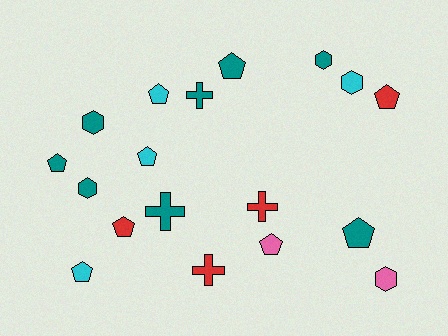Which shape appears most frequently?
Pentagon, with 9 objects.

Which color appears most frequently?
Teal, with 8 objects.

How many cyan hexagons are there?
There is 1 cyan hexagon.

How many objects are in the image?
There are 18 objects.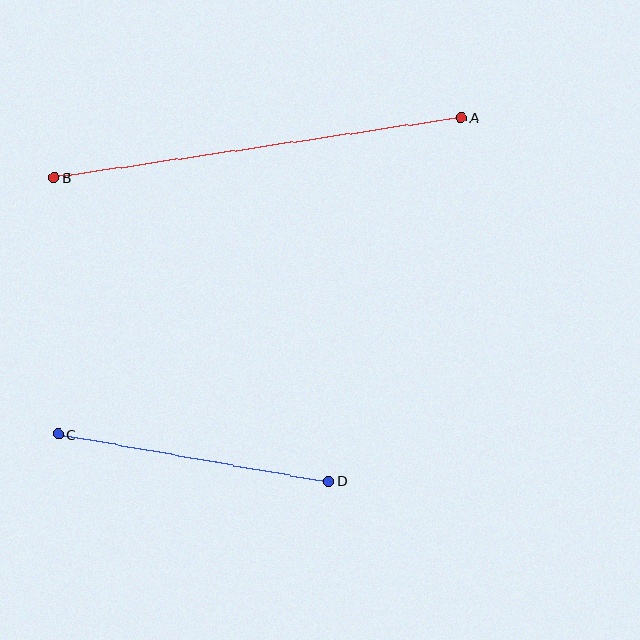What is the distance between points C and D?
The distance is approximately 275 pixels.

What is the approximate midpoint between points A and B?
The midpoint is at approximately (258, 147) pixels.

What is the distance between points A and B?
The distance is approximately 412 pixels.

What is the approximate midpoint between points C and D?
The midpoint is at approximately (193, 458) pixels.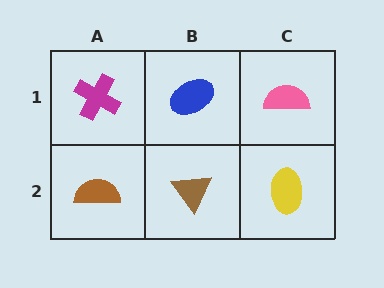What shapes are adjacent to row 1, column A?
A brown semicircle (row 2, column A), a blue ellipse (row 1, column B).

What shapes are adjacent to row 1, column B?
A brown triangle (row 2, column B), a magenta cross (row 1, column A), a pink semicircle (row 1, column C).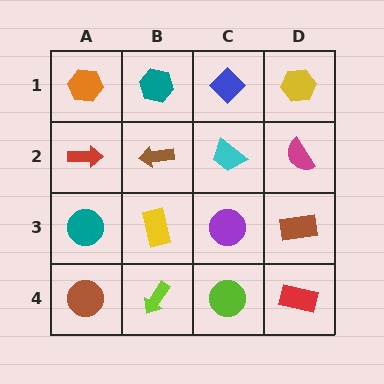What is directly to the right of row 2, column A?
A brown arrow.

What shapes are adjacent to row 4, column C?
A purple circle (row 3, column C), a lime arrow (row 4, column B), a red rectangle (row 4, column D).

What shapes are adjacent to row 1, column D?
A magenta semicircle (row 2, column D), a blue diamond (row 1, column C).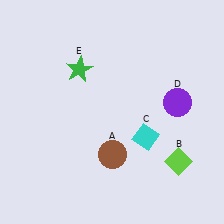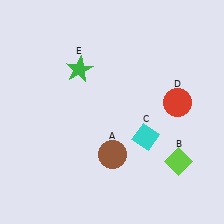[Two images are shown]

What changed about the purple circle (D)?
In Image 1, D is purple. In Image 2, it changed to red.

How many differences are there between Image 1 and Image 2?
There is 1 difference between the two images.